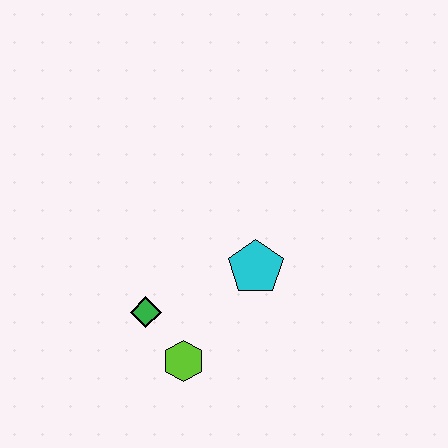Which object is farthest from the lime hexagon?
The cyan pentagon is farthest from the lime hexagon.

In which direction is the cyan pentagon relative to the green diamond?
The cyan pentagon is to the right of the green diamond.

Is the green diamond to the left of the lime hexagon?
Yes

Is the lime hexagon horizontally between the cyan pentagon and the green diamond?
Yes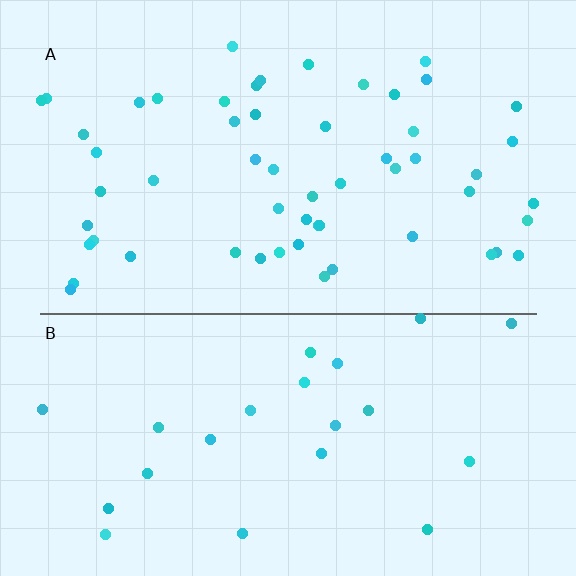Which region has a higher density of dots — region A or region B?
A (the top).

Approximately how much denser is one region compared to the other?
Approximately 2.4× — region A over region B.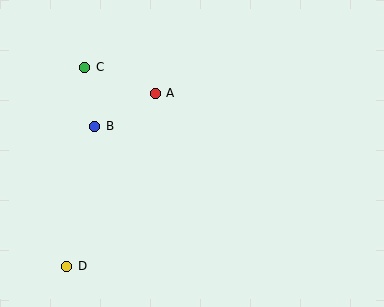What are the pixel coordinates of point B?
Point B is at (95, 126).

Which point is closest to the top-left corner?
Point C is closest to the top-left corner.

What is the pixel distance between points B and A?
The distance between B and A is 68 pixels.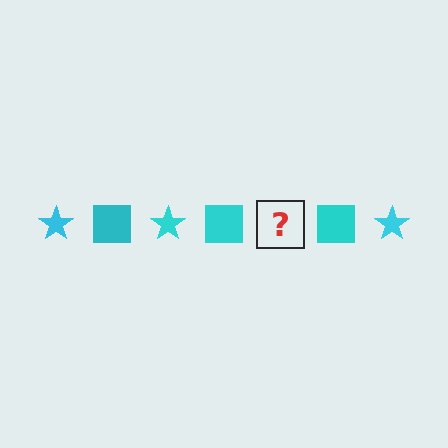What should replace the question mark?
The question mark should be replaced with a cyan star.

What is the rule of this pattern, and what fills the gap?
The rule is that the pattern cycles through star, square shapes in cyan. The gap should be filled with a cyan star.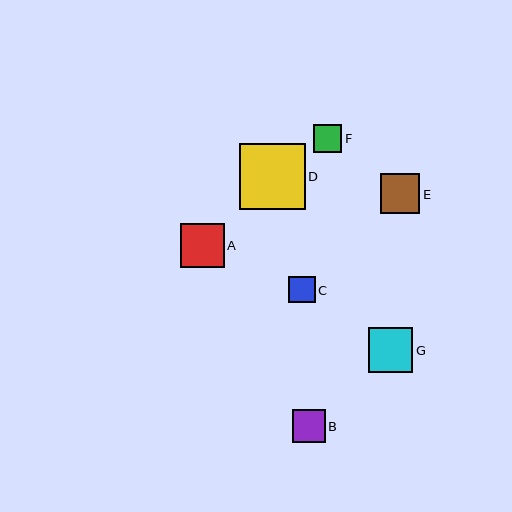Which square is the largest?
Square D is the largest with a size of approximately 66 pixels.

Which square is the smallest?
Square C is the smallest with a size of approximately 27 pixels.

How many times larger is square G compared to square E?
Square G is approximately 1.1 times the size of square E.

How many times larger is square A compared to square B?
Square A is approximately 1.3 times the size of square B.